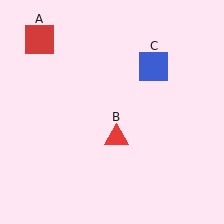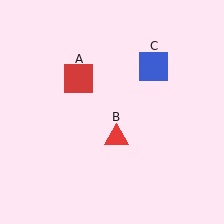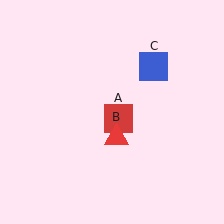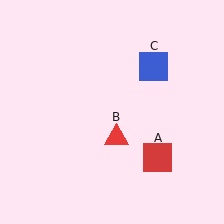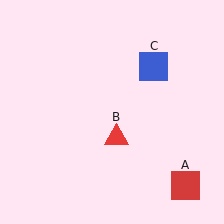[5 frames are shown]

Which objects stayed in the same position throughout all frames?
Red triangle (object B) and blue square (object C) remained stationary.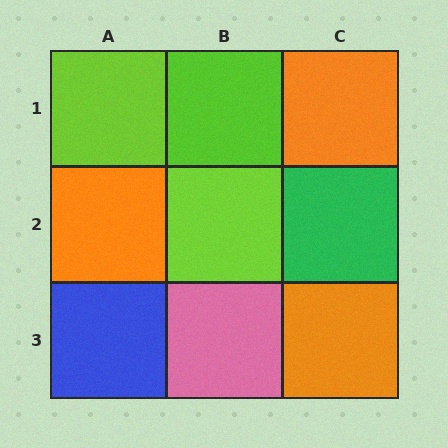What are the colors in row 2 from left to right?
Orange, lime, green.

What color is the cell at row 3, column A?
Blue.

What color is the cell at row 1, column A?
Lime.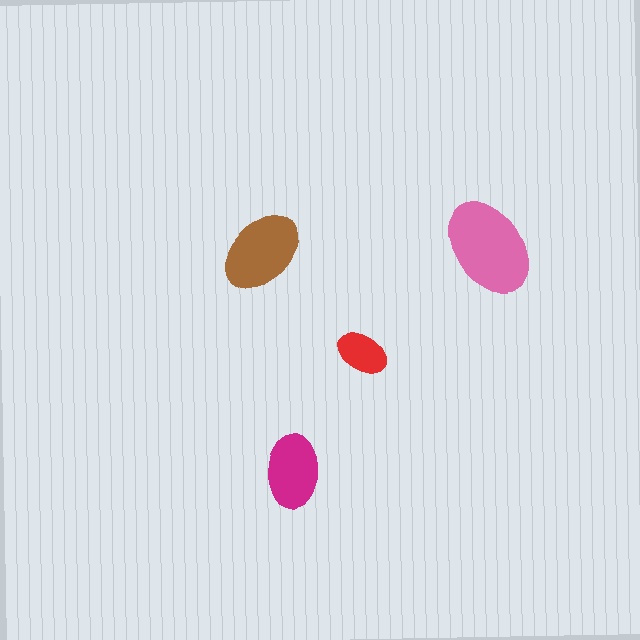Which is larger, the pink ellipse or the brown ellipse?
The pink one.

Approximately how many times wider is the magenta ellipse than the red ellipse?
About 1.5 times wider.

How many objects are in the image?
There are 4 objects in the image.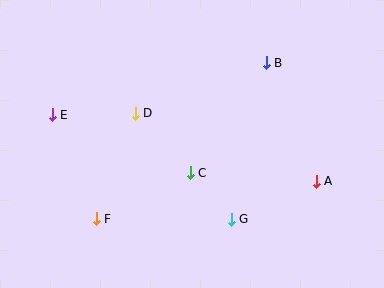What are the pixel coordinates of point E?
Point E is at (52, 115).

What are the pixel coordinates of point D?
Point D is at (135, 113).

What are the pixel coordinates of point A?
Point A is at (316, 181).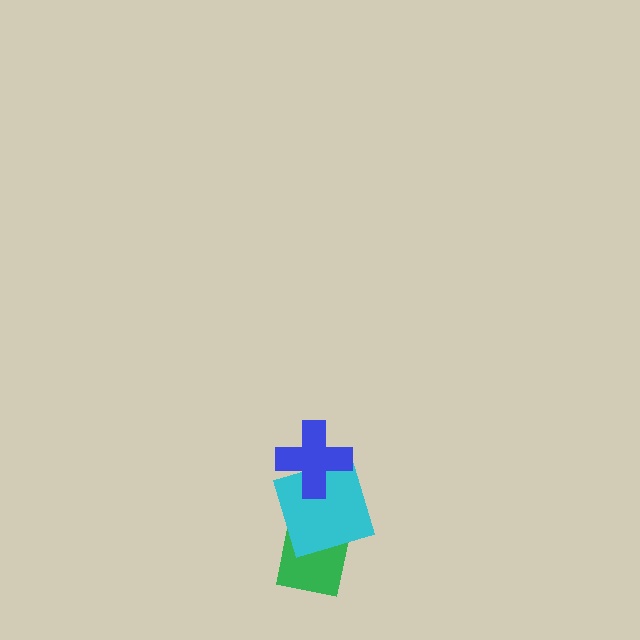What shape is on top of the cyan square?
The blue cross is on top of the cyan square.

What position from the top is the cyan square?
The cyan square is 2nd from the top.